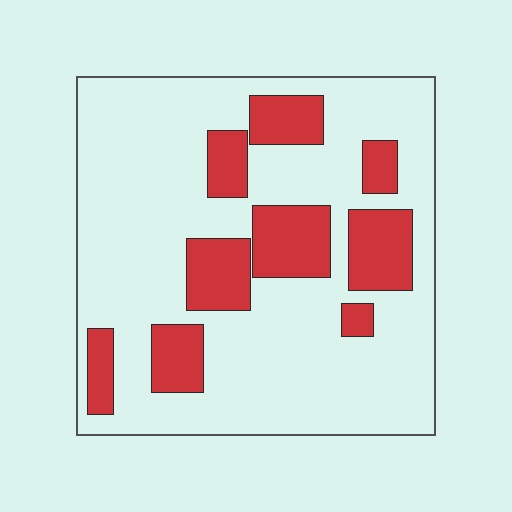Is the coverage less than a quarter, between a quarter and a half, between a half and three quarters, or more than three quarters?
Less than a quarter.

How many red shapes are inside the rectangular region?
9.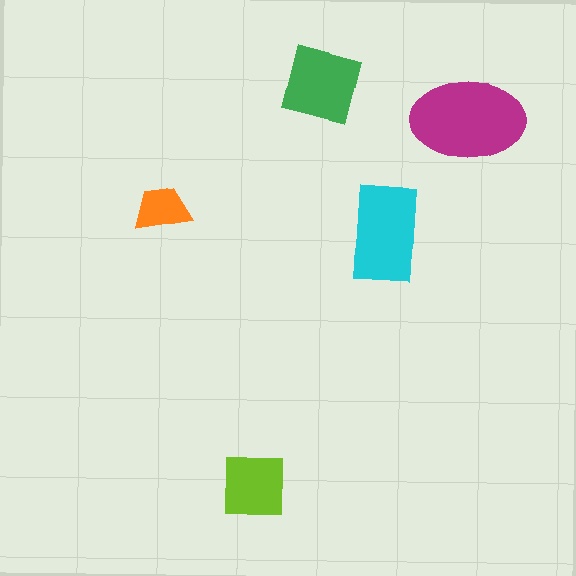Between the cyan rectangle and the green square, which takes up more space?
The cyan rectangle.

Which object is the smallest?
The orange trapezoid.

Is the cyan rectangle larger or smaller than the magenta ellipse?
Smaller.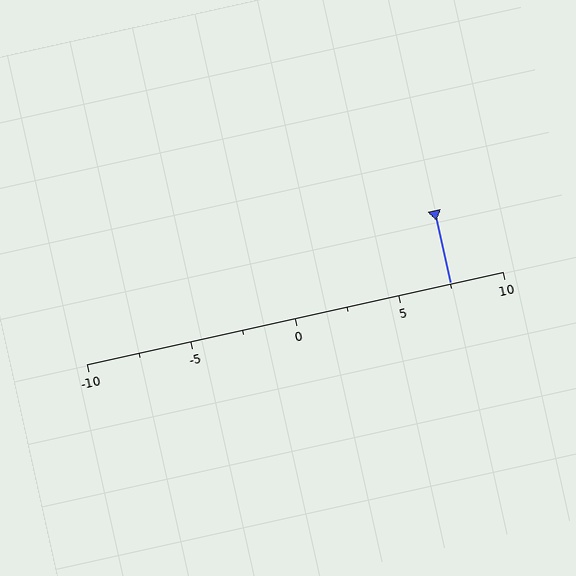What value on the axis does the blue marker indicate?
The marker indicates approximately 7.5.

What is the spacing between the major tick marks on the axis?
The major ticks are spaced 5 apart.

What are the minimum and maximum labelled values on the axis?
The axis runs from -10 to 10.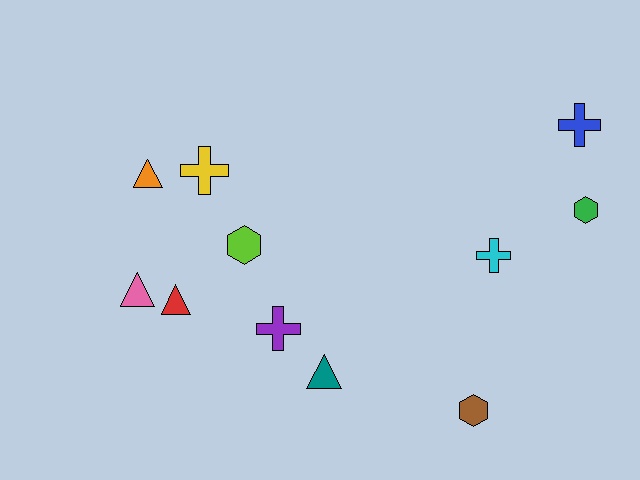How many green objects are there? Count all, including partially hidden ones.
There is 1 green object.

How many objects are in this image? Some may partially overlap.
There are 11 objects.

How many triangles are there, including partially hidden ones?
There are 4 triangles.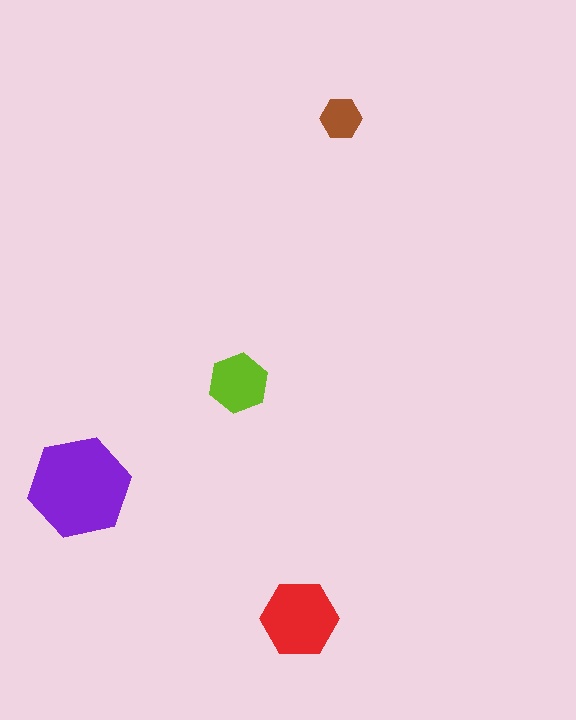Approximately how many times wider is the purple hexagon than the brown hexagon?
About 2.5 times wider.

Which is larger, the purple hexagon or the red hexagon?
The purple one.